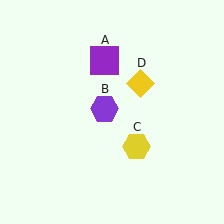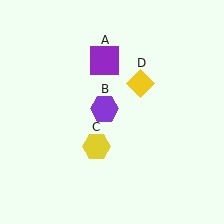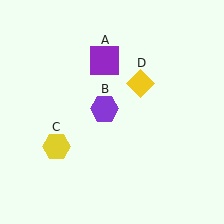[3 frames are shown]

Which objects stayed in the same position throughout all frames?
Purple square (object A) and purple hexagon (object B) and yellow diamond (object D) remained stationary.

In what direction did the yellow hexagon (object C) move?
The yellow hexagon (object C) moved left.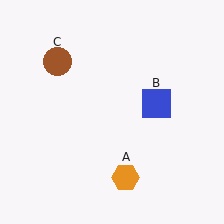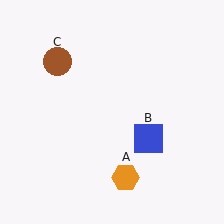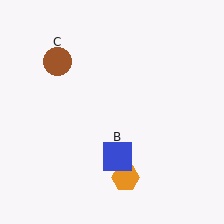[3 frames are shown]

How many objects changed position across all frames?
1 object changed position: blue square (object B).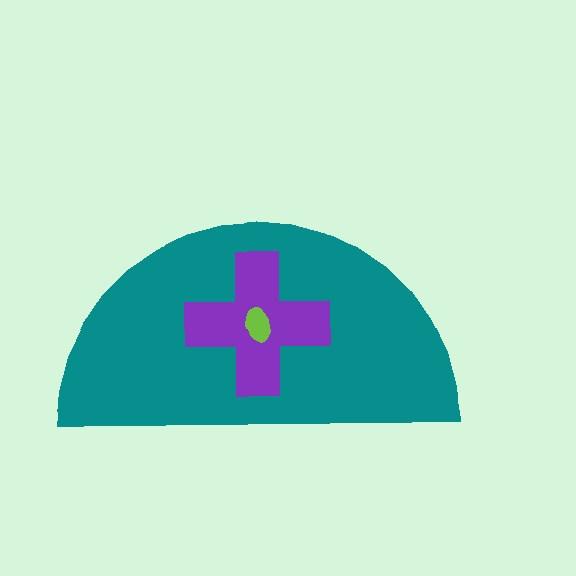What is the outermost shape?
The teal semicircle.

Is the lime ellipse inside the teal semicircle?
Yes.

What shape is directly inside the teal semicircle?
The purple cross.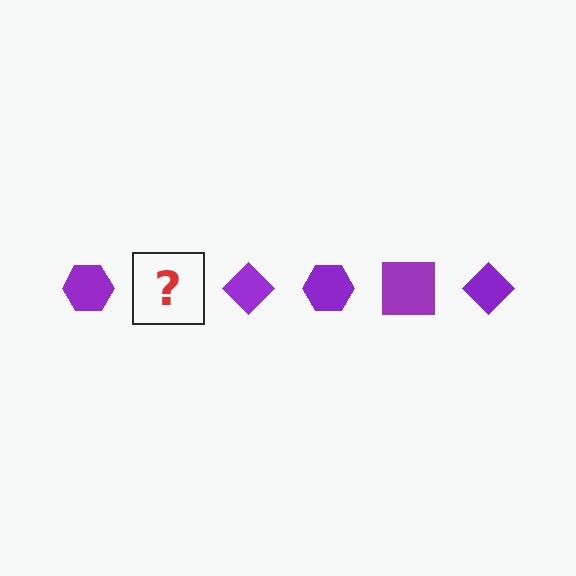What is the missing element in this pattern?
The missing element is a purple square.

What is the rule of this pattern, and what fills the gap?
The rule is that the pattern cycles through hexagon, square, diamond shapes in purple. The gap should be filled with a purple square.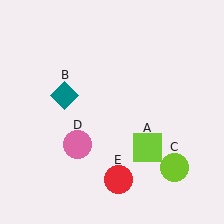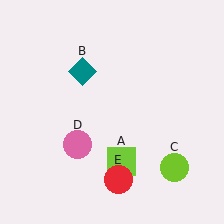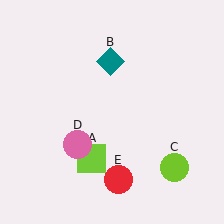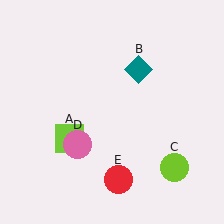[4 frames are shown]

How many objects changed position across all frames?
2 objects changed position: lime square (object A), teal diamond (object B).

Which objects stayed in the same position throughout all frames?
Lime circle (object C) and pink circle (object D) and red circle (object E) remained stationary.